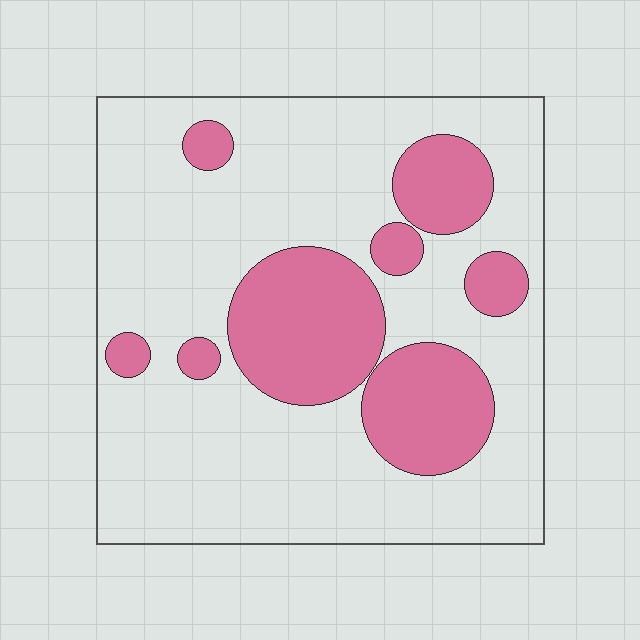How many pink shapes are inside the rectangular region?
8.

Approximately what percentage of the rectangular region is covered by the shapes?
Approximately 25%.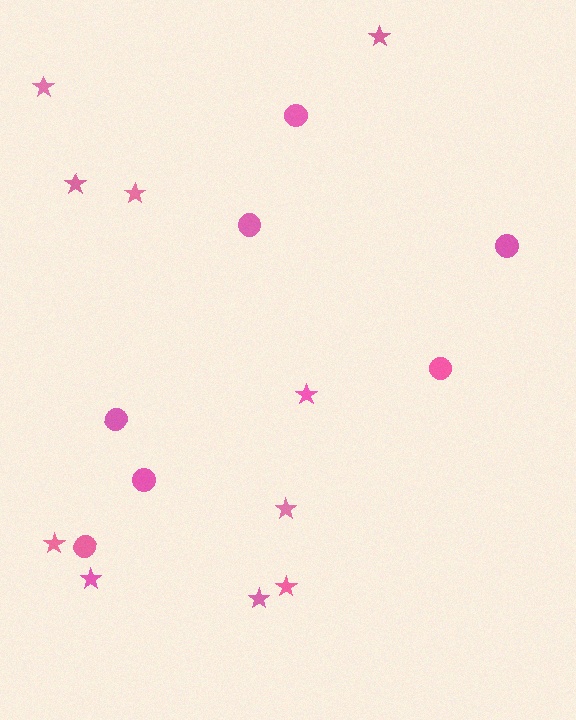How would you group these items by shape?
There are 2 groups: one group of circles (7) and one group of stars (10).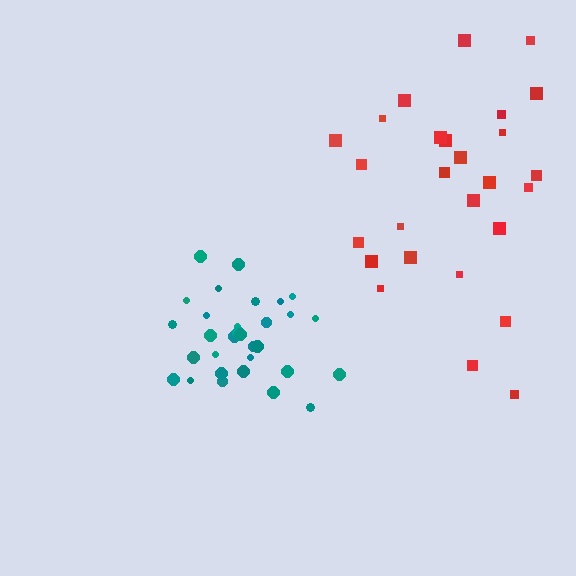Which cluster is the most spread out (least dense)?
Red.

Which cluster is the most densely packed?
Teal.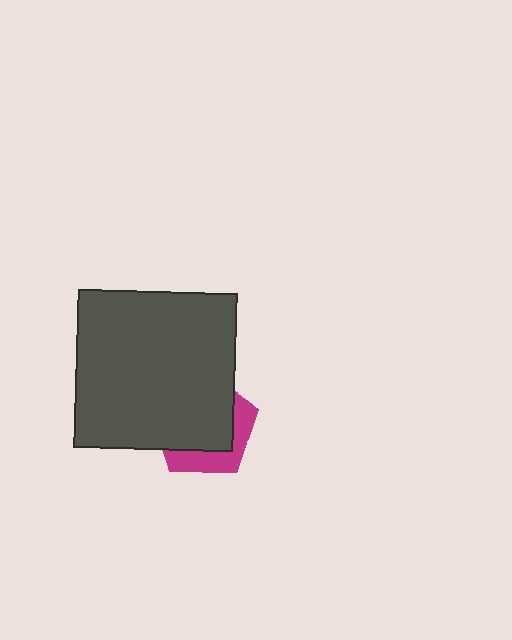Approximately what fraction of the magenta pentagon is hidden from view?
Roughly 69% of the magenta pentagon is hidden behind the dark gray square.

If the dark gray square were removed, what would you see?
You would see the complete magenta pentagon.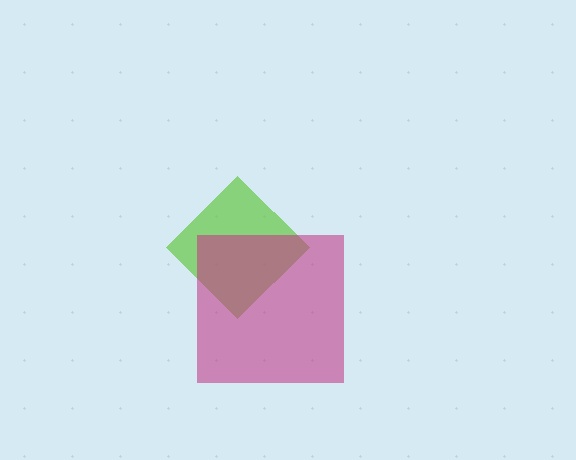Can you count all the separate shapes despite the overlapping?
Yes, there are 2 separate shapes.